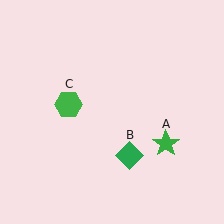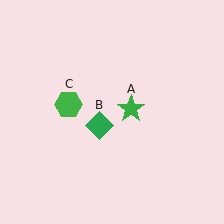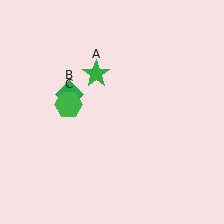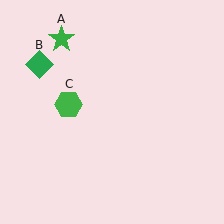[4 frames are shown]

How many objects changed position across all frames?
2 objects changed position: green star (object A), green diamond (object B).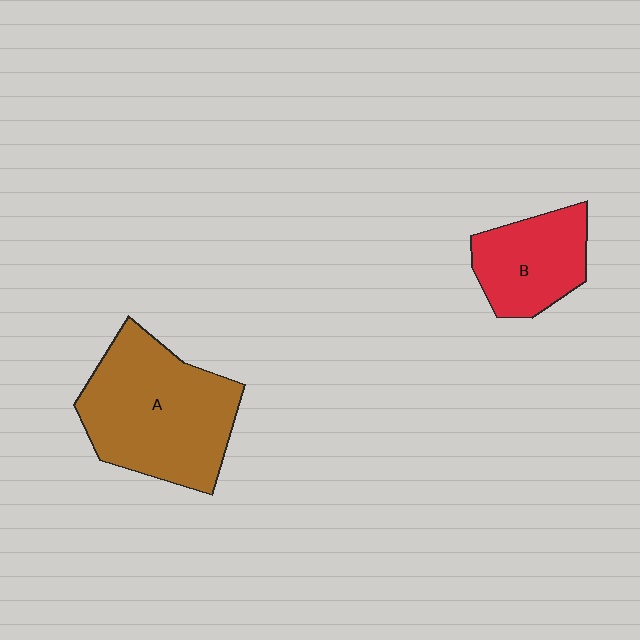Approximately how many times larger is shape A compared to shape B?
Approximately 1.8 times.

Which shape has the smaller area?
Shape B (red).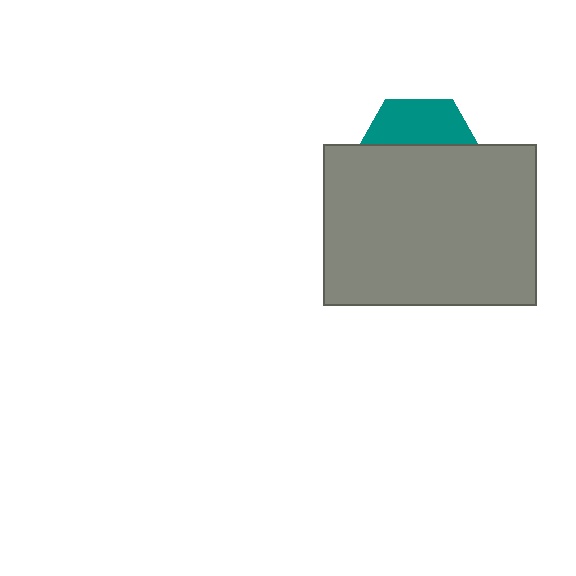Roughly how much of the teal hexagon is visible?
A small part of it is visible (roughly 35%).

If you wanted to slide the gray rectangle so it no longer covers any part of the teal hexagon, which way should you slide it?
Slide it down — that is the most direct way to separate the two shapes.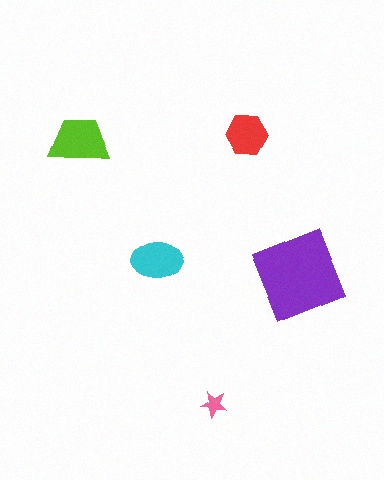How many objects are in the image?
There are 5 objects in the image.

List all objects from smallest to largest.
The pink star, the red hexagon, the cyan ellipse, the lime trapezoid, the purple diamond.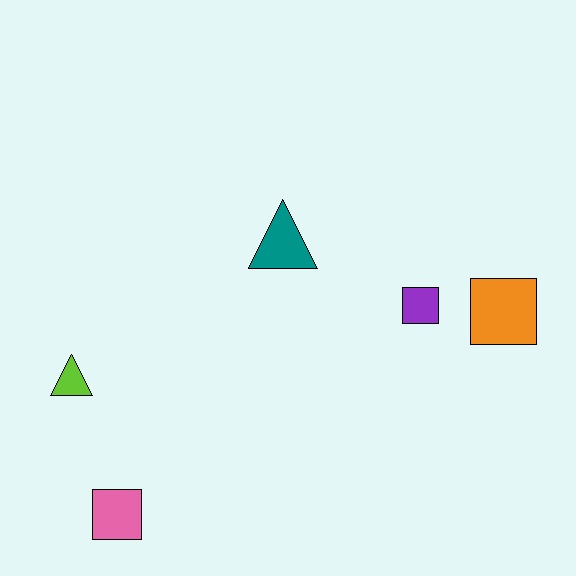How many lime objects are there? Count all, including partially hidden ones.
There is 1 lime object.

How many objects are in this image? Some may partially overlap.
There are 5 objects.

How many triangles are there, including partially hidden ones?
There are 2 triangles.